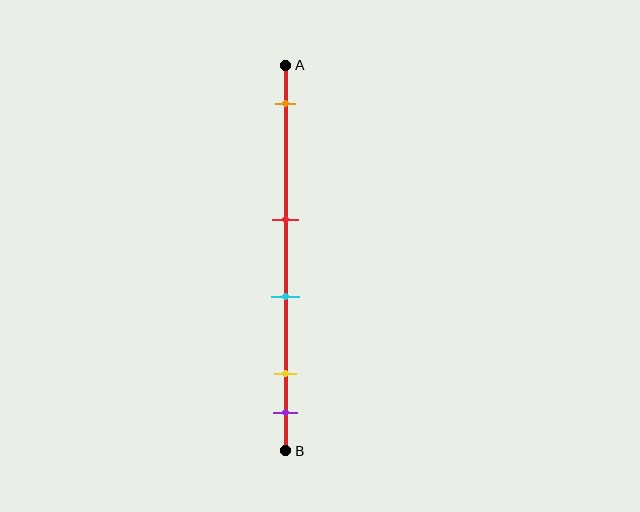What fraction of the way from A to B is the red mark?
The red mark is approximately 40% (0.4) of the way from A to B.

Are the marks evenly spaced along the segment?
No, the marks are not evenly spaced.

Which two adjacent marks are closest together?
The yellow and purple marks are the closest adjacent pair.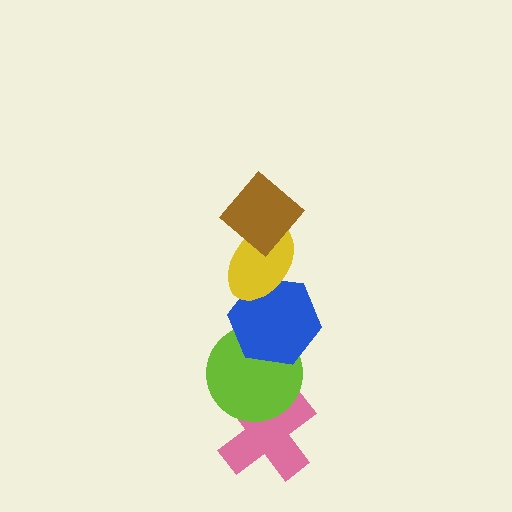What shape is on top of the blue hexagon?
The yellow ellipse is on top of the blue hexagon.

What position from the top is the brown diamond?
The brown diamond is 1st from the top.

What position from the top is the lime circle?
The lime circle is 4th from the top.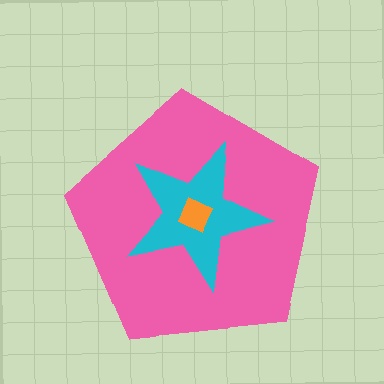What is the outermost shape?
The pink pentagon.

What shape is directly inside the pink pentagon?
The cyan star.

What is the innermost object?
The orange square.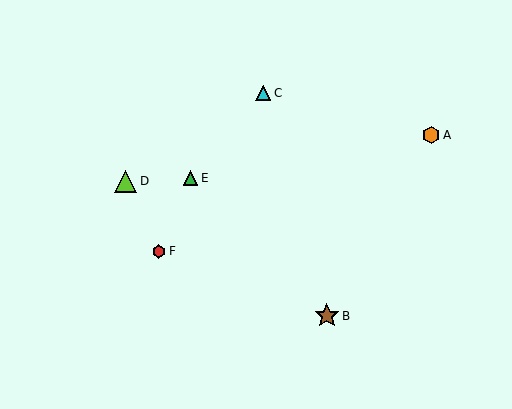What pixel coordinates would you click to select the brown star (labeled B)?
Click at (327, 316) to select the brown star B.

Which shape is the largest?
The brown star (labeled B) is the largest.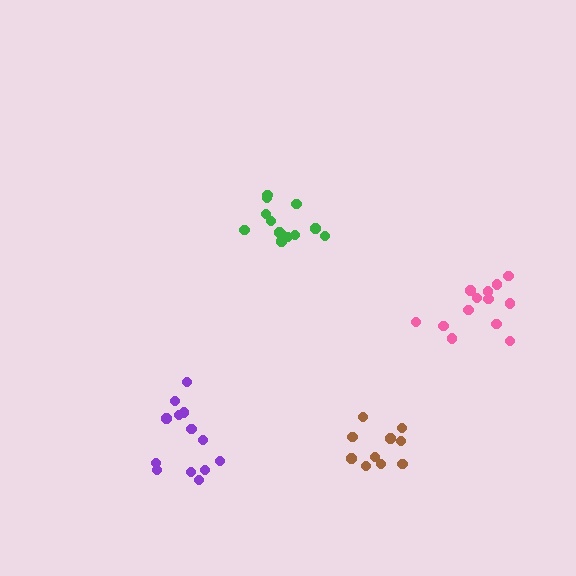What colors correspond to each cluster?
The clusters are colored: brown, purple, green, pink.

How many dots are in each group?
Group 1: 10 dots, Group 2: 13 dots, Group 3: 13 dots, Group 4: 13 dots (49 total).